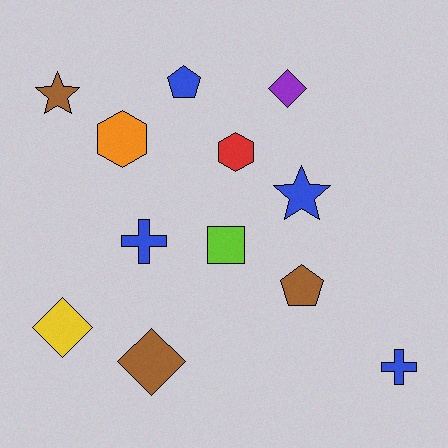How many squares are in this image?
There is 1 square.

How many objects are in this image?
There are 12 objects.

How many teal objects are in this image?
There are no teal objects.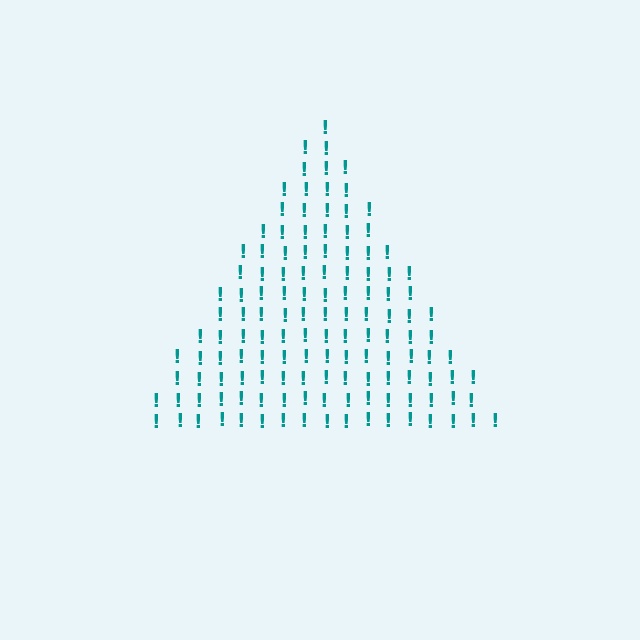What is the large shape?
The large shape is a triangle.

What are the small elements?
The small elements are exclamation marks.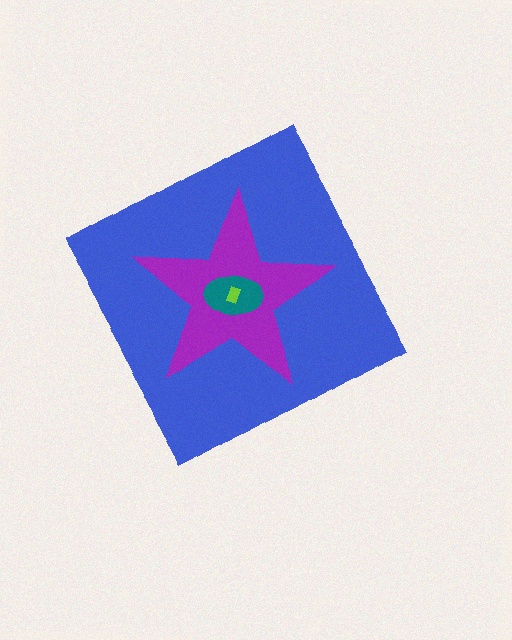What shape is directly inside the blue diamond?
The purple star.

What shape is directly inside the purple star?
The teal ellipse.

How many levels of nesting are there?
4.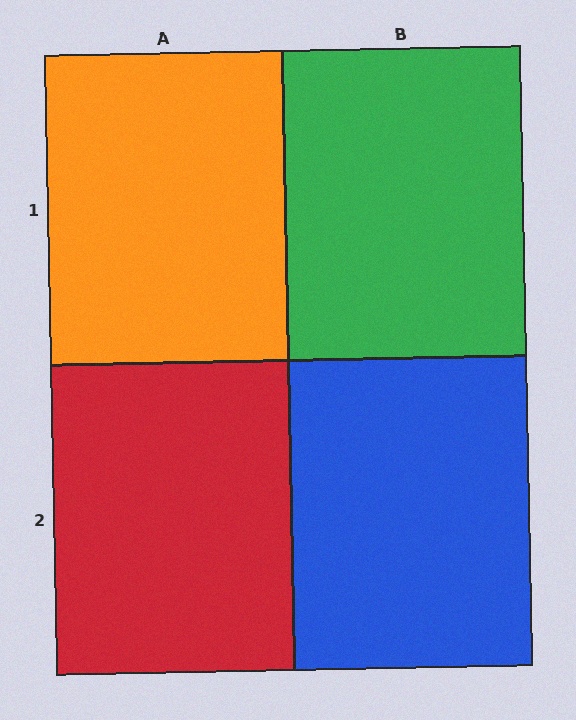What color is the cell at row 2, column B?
Blue.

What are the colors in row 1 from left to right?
Orange, green.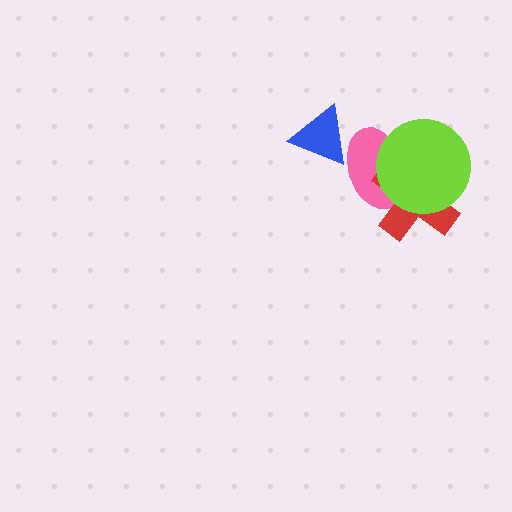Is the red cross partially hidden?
Yes, it is partially covered by another shape.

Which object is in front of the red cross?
The lime circle is in front of the red cross.